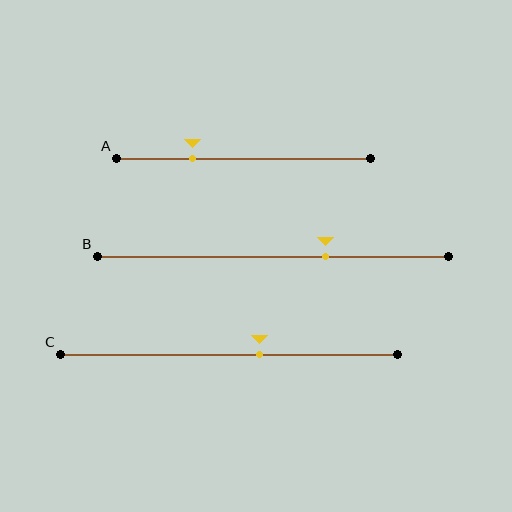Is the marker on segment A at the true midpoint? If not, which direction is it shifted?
No, the marker on segment A is shifted to the left by about 20% of the segment length.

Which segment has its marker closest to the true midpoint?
Segment C has its marker closest to the true midpoint.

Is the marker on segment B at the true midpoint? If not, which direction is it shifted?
No, the marker on segment B is shifted to the right by about 15% of the segment length.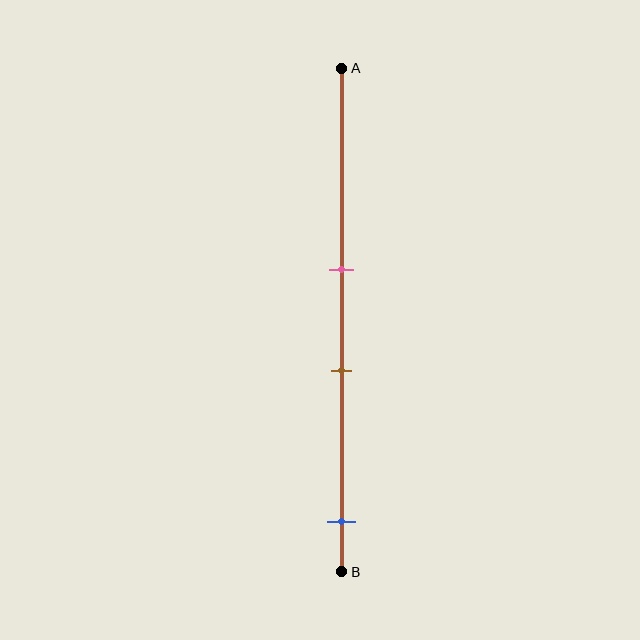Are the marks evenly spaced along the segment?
No, the marks are not evenly spaced.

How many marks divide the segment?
There are 3 marks dividing the segment.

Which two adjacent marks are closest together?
The pink and brown marks are the closest adjacent pair.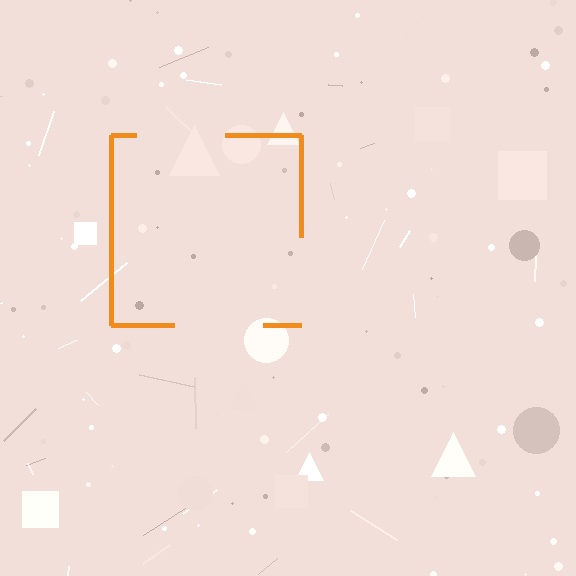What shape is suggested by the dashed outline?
The dashed outline suggests a square.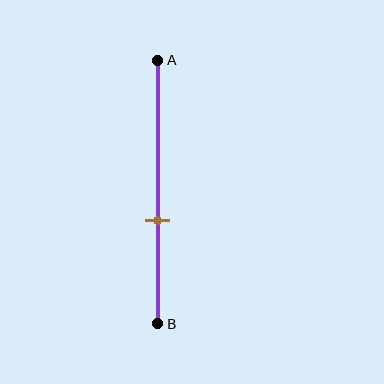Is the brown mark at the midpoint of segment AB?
No, the mark is at about 60% from A, not at the 50% midpoint.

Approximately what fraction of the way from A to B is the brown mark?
The brown mark is approximately 60% of the way from A to B.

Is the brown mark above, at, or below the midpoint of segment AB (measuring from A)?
The brown mark is below the midpoint of segment AB.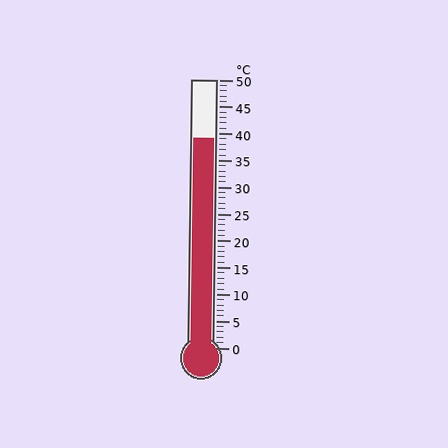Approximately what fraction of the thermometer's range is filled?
The thermometer is filled to approximately 80% of its range.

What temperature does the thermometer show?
The thermometer shows approximately 39°C.